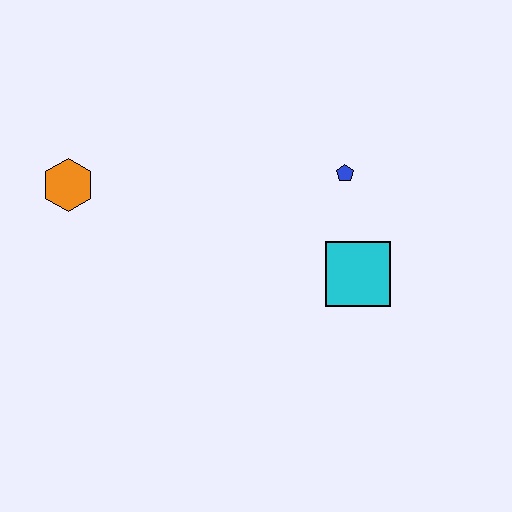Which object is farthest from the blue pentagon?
The orange hexagon is farthest from the blue pentagon.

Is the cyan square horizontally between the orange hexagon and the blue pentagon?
No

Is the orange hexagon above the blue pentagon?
No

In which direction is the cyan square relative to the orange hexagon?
The cyan square is to the right of the orange hexagon.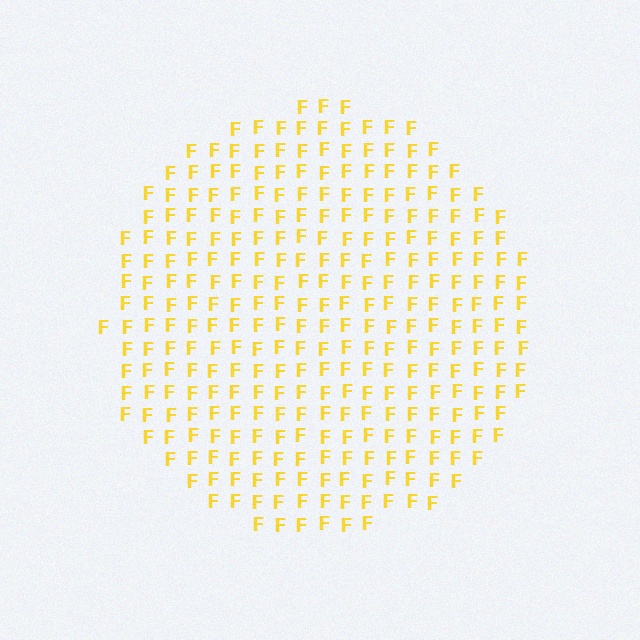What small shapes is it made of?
It is made of small letter F's.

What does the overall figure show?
The overall figure shows a circle.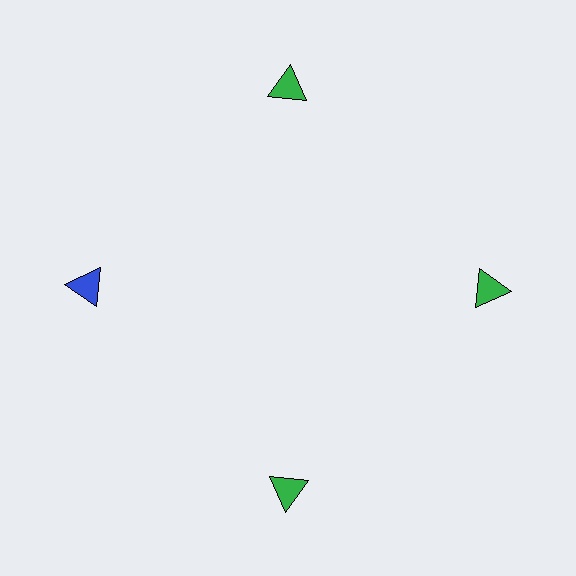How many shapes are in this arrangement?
There are 4 shapes arranged in a ring pattern.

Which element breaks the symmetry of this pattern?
The blue triangle at roughly the 9 o'clock position breaks the symmetry. All other shapes are green triangles.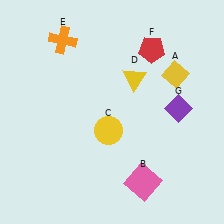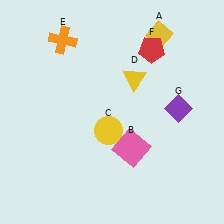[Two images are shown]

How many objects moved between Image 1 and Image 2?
2 objects moved between the two images.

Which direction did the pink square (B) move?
The pink square (B) moved up.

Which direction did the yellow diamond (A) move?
The yellow diamond (A) moved up.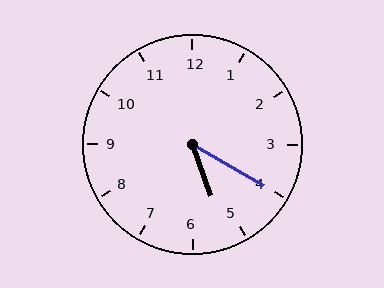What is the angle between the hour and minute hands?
Approximately 40 degrees.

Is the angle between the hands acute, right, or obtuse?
It is acute.